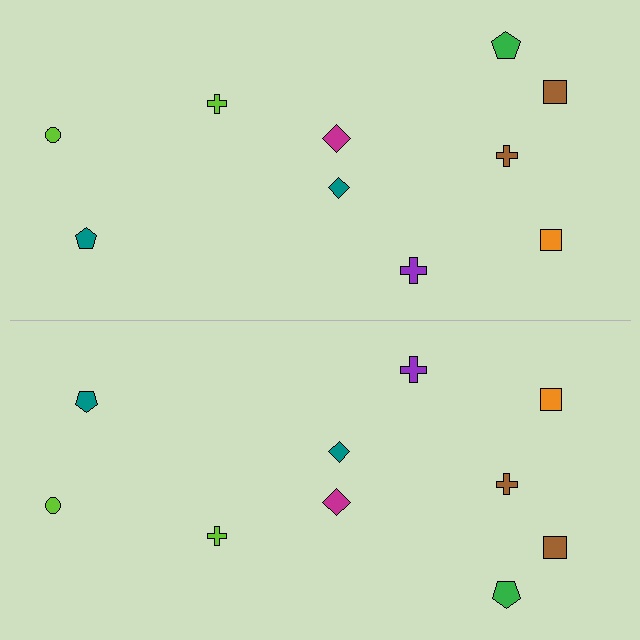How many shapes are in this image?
There are 20 shapes in this image.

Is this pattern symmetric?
Yes, this pattern has bilateral (reflection) symmetry.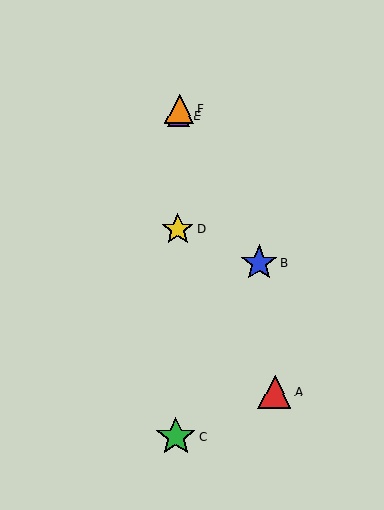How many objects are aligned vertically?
4 objects (C, D, E, F) are aligned vertically.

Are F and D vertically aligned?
Yes, both are at x≈179.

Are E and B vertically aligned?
No, E is at x≈179 and B is at x≈259.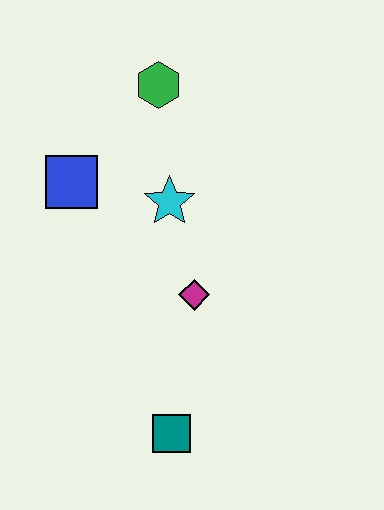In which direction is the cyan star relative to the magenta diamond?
The cyan star is above the magenta diamond.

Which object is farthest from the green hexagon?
The teal square is farthest from the green hexagon.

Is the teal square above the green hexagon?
No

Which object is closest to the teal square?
The magenta diamond is closest to the teal square.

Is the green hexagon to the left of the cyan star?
Yes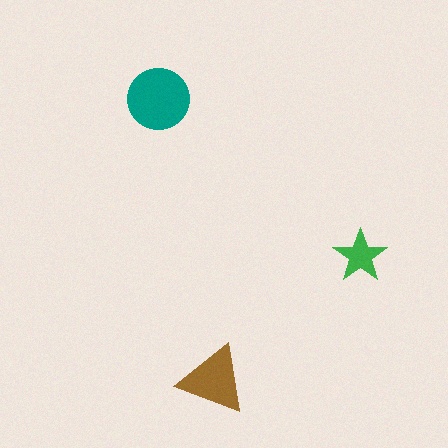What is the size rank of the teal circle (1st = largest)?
1st.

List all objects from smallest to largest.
The green star, the brown triangle, the teal circle.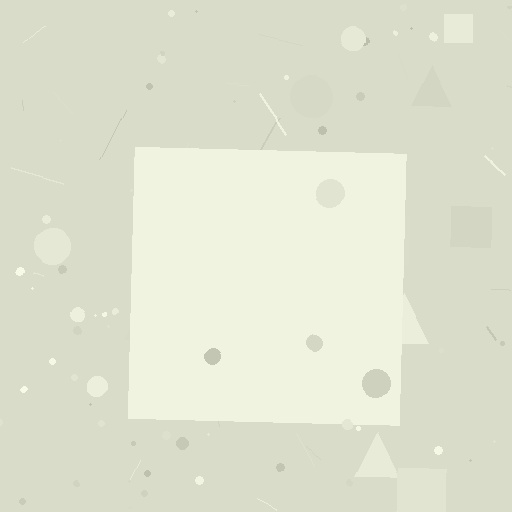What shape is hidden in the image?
A square is hidden in the image.